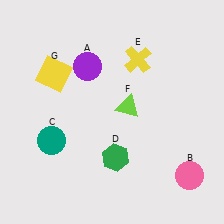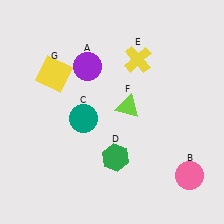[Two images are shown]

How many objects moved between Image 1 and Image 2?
1 object moved between the two images.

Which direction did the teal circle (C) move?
The teal circle (C) moved right.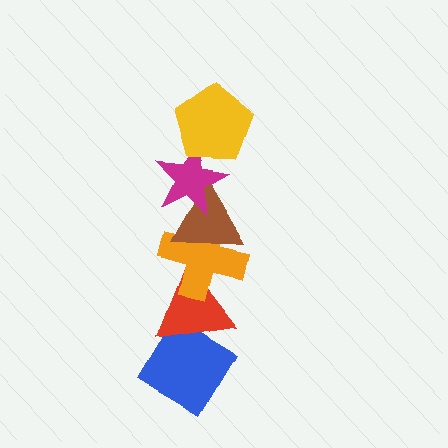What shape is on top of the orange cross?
The brown triangle is on top of the orange cross.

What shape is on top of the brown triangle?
The magenta star is on top of the brown triangle.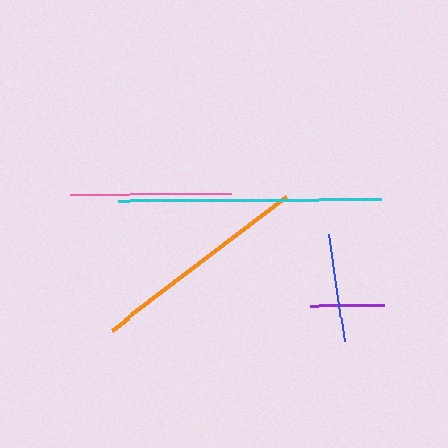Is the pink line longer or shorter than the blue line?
The pink line is longer than the blue line.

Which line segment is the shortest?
The purple line is the shortest at approximately 74 pixels.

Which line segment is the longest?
The cyan line is the longest at approximately 263 pixels.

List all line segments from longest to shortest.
From longest to shortest: cyan, orange, pink, blue, purple.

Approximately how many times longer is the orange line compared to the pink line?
The orange line is approximately 1.4 times the length of the pink line.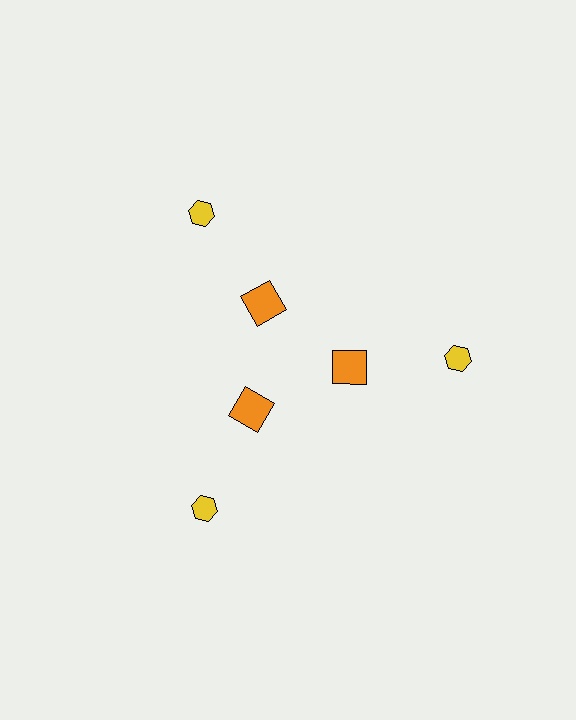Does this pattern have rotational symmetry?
Yes, this pattern has 3-fold rotational symmetry. It looks the same after rotating 120 degrees around the center.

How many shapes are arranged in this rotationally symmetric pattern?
There are 6 shapes, arranged in 3 groups of 2.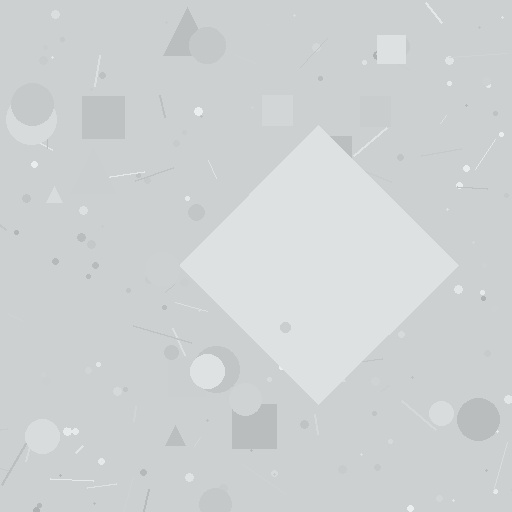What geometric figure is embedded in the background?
A diamond is embedded in the background.